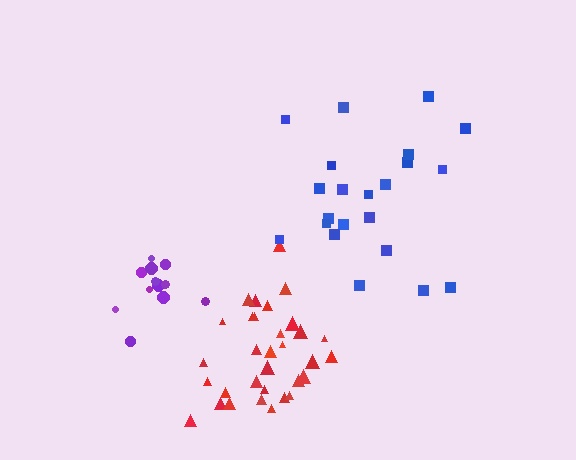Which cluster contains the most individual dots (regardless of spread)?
Red (32).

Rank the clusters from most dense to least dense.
purple, red, blue.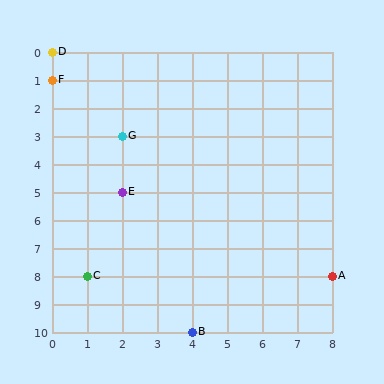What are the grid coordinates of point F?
Point F is at grid coordinates (0, 1).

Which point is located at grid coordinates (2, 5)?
Point E is at (2, 5).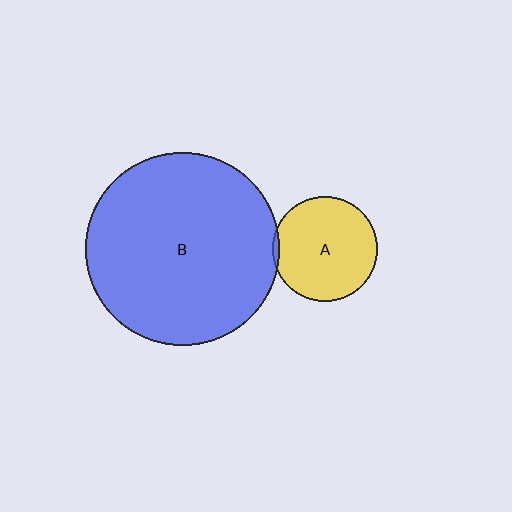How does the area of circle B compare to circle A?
Approximately 3.4 times.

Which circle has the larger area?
Circle B (blue).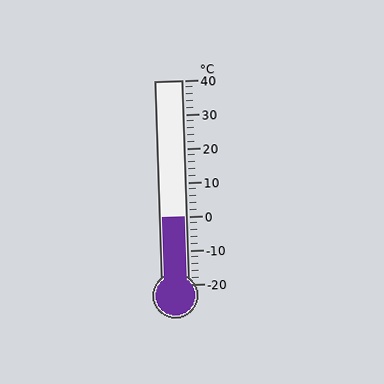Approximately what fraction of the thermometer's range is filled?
The thermometer is filled to approximately 35% of its range.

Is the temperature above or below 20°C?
The temperature is below 20°C.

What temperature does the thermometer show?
The thermometer shows approximately 0°C.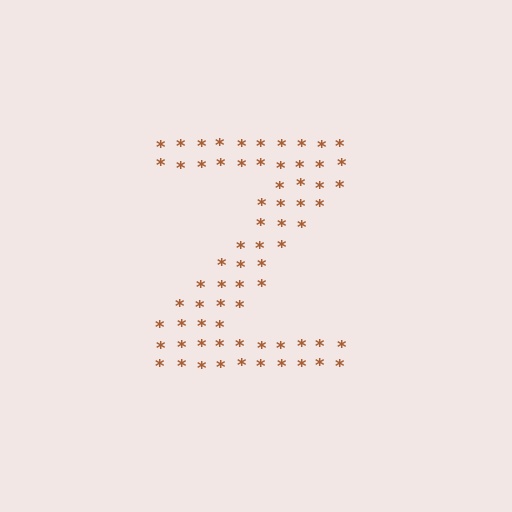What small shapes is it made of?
It is made of small asterisks.